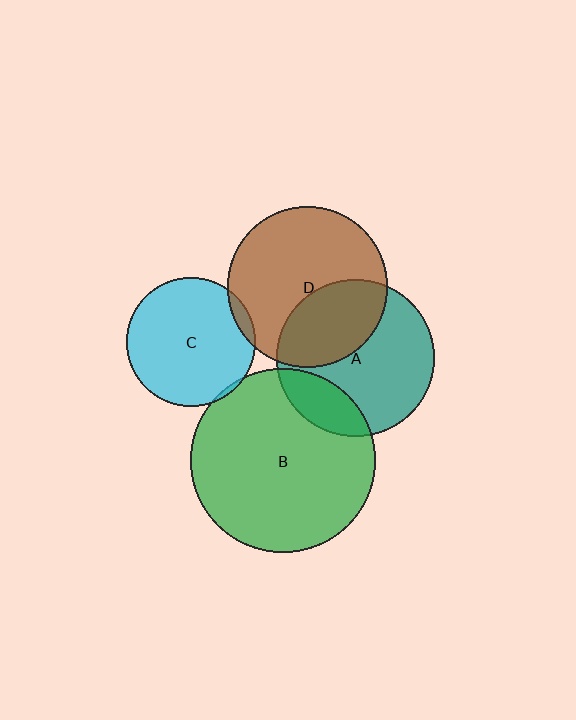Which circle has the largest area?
Circle B (green).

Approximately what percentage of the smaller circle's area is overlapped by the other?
Approximately 20%.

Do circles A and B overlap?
Yes.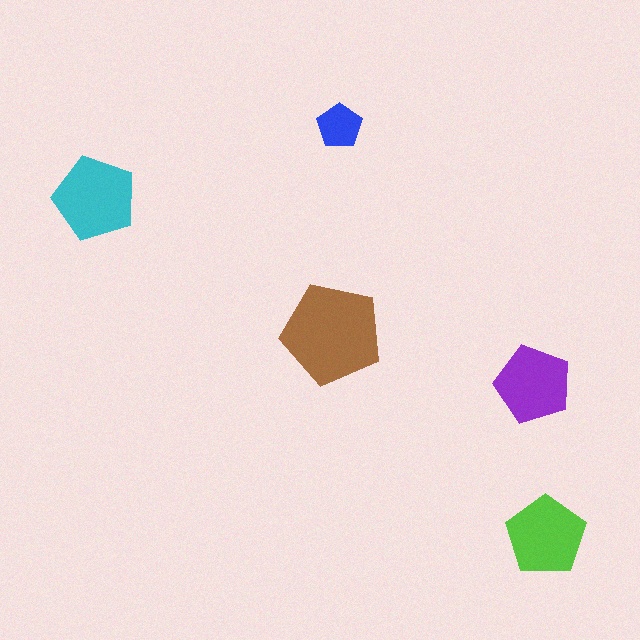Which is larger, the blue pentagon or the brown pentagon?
The brown one.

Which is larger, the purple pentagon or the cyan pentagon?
The cyan one.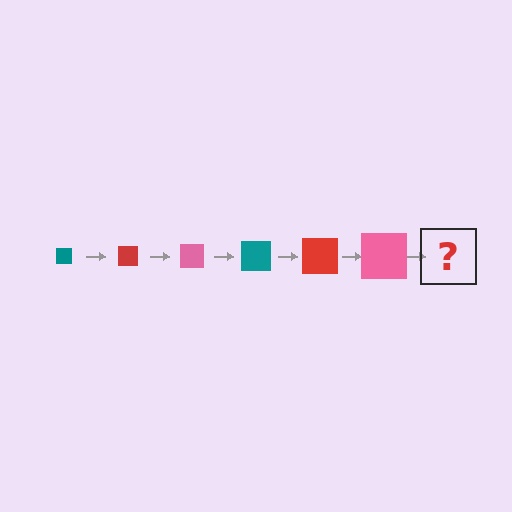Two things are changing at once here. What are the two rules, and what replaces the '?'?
The two rules are that the square grows larger each step and the color cycles through teal, red, and pink. The '?' should be a teal square, larger than the previous one.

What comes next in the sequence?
The next element should be a teal square, larger than the previous one.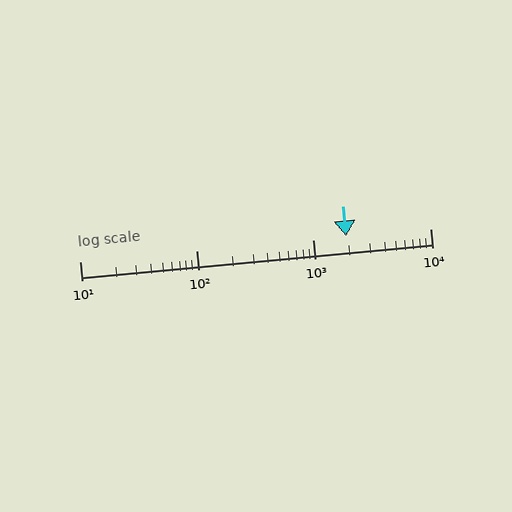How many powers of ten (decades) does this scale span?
The scale spans 3 decades, from 10 to 10000.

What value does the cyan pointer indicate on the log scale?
The pointer indicates approximately 1900.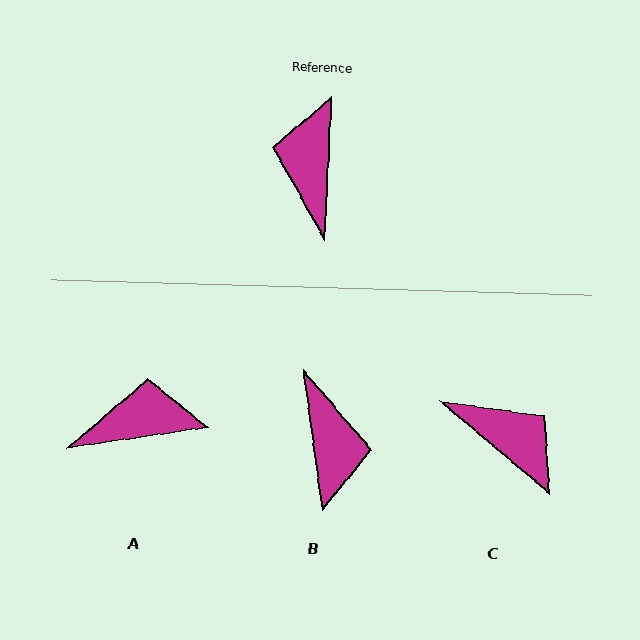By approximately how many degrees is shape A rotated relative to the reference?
Approximately 79 degrees clockwise.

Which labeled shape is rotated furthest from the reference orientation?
B, about 169 degrees away.